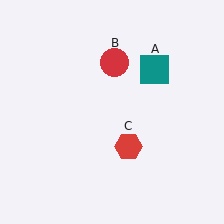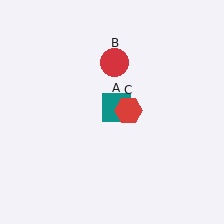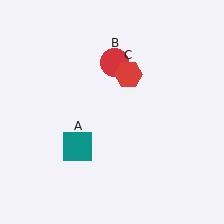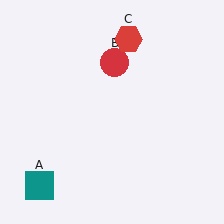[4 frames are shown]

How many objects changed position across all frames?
2 objects changed position: teal square (object A), red hexagon (object C).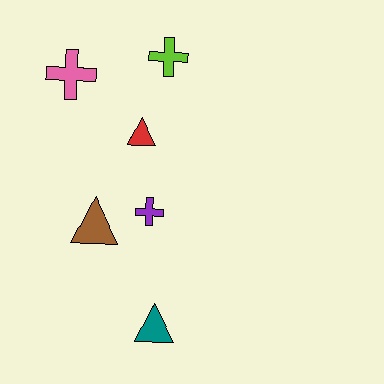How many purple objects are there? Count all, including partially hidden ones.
There is 1 purple object.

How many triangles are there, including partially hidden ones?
There are 3 triangles.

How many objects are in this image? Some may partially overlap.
There are 6 objects.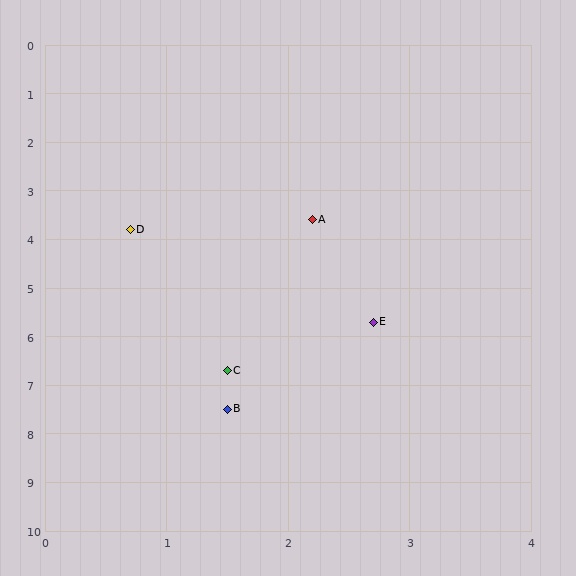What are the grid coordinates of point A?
Point A is at approximately (2.2, 3.6).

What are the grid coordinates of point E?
Point E is at approximately (2.7, 5.7).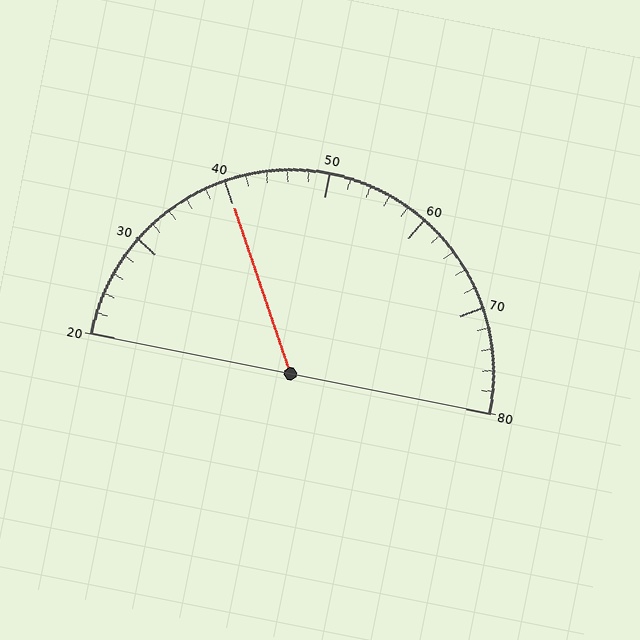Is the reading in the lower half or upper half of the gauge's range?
The reading is in the lower half of the range (20 to 80).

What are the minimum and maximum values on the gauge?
The gauge ranges from 20 to 80.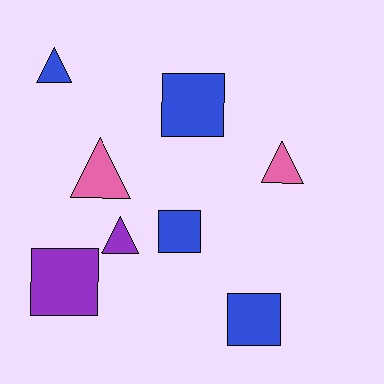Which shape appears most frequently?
Square, with 4 objects.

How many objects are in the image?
There are 8 objects.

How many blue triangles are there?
There is 1 blue triangle.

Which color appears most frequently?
Blue, with 4 objects.